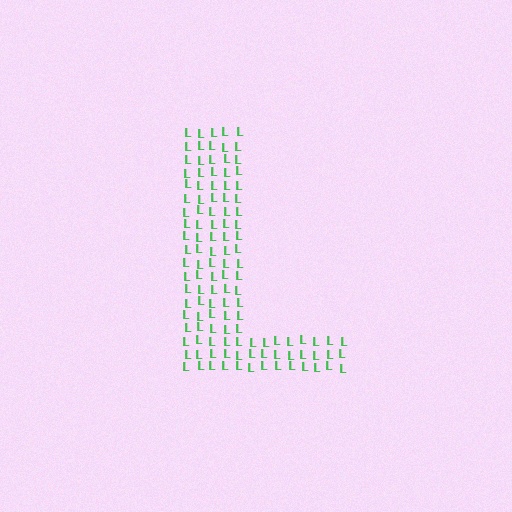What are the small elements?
The small elements are letter L's.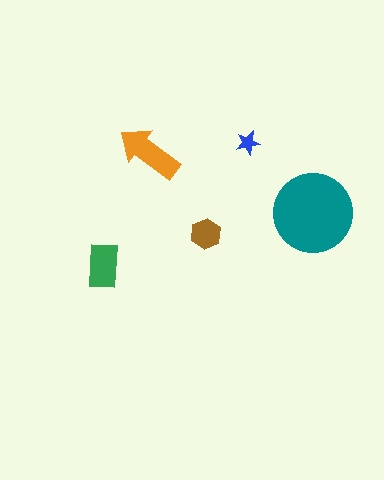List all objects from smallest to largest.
The blue star, the brown hexagon, the green rectangle, the orange arrow, the teal circle.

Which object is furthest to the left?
The green rectangle is leftmost.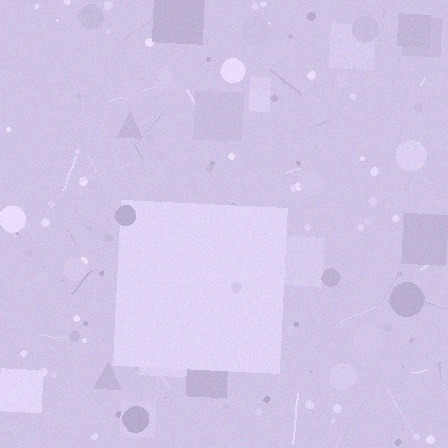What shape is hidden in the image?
A square is hidden in the image.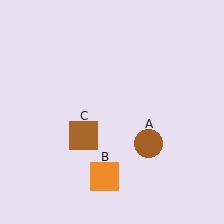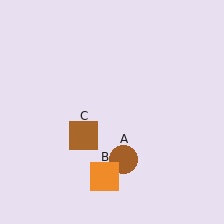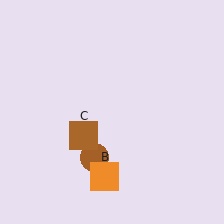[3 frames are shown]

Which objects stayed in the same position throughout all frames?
Orange square (object B) and brown square (object C) remained stationary.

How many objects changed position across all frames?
1 object changed position: brown circle (object A).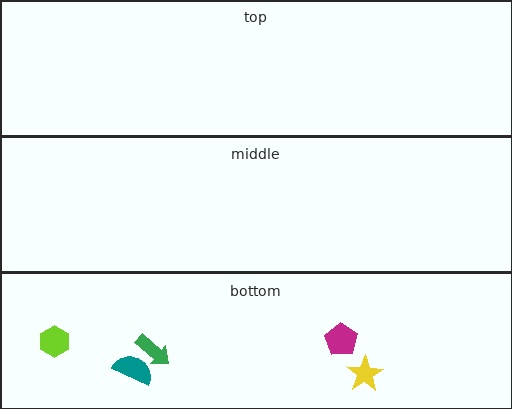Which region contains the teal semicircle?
The bottom region.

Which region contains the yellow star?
The bottom region.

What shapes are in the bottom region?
The teal semicircle, the yellow star, the lime hexagon, the magenta pentagon, the green arrow.